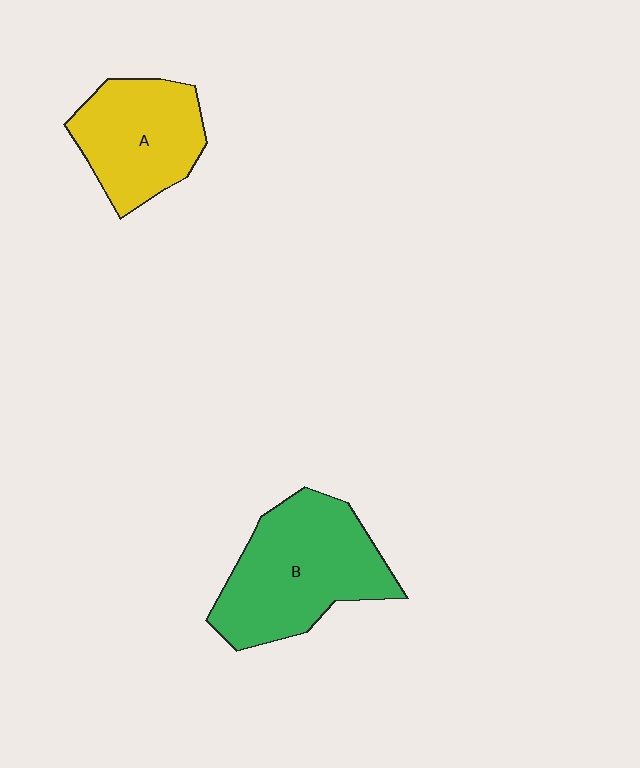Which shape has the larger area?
Shape B (green).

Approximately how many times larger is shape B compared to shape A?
Approximately 1.4 times.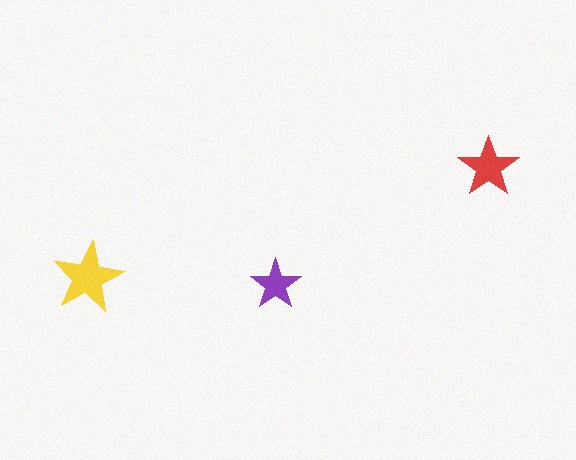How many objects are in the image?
There are 3 objects in the image.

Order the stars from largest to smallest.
the yellow one, the red one, the purple one.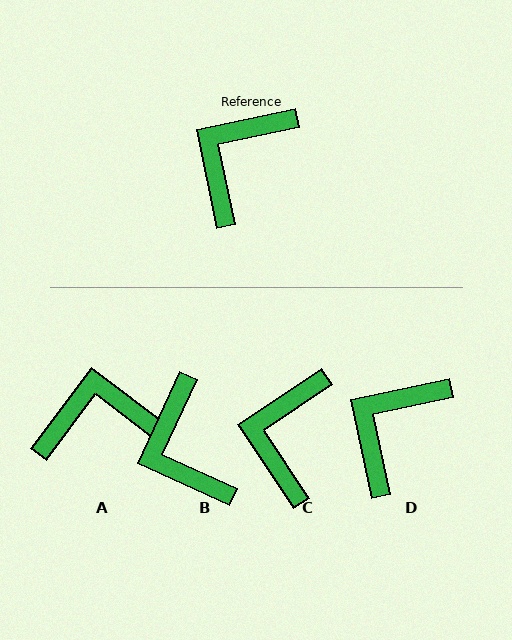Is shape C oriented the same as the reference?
No, it is off by about 22 degrees.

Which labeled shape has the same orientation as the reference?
D.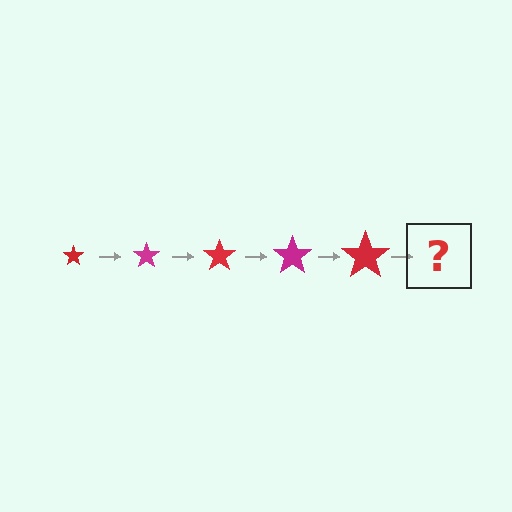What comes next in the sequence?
The next element should be a magenta star, larger than the previous one.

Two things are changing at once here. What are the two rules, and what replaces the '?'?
The two rules are that the star grows larger each step and the color cycles through red and magenta. The '?' should be a magenta star, larger than the previous one.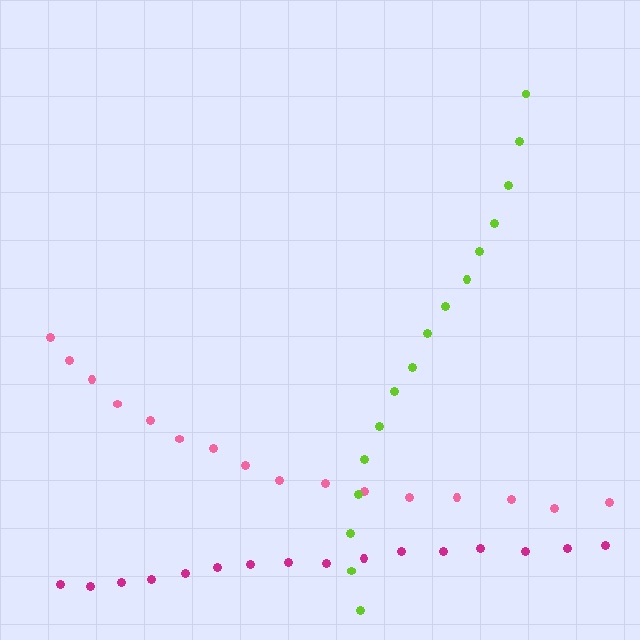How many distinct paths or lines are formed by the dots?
There are 3 distinct paths.